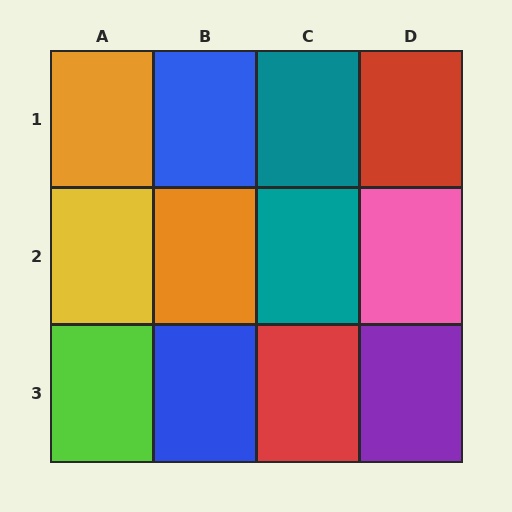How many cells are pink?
1 cell is pink.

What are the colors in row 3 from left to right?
Lime, blue, red, purple.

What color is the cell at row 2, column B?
Orange.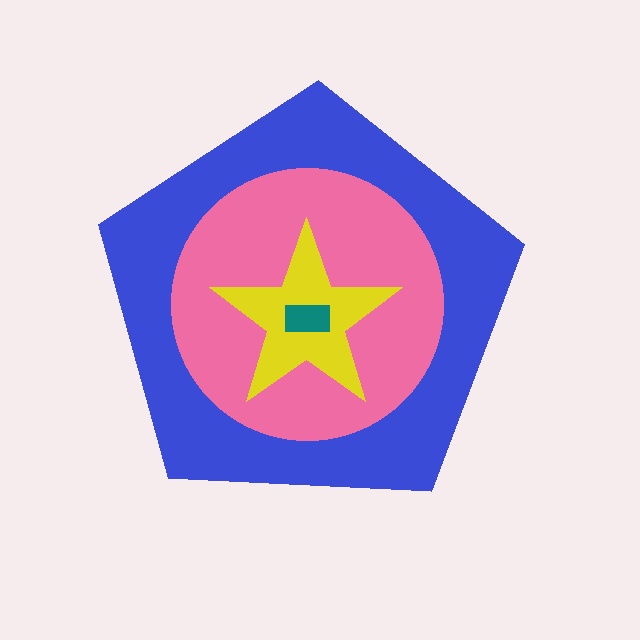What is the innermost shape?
The teal rectangle.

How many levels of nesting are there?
4.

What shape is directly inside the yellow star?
The teal rectangle.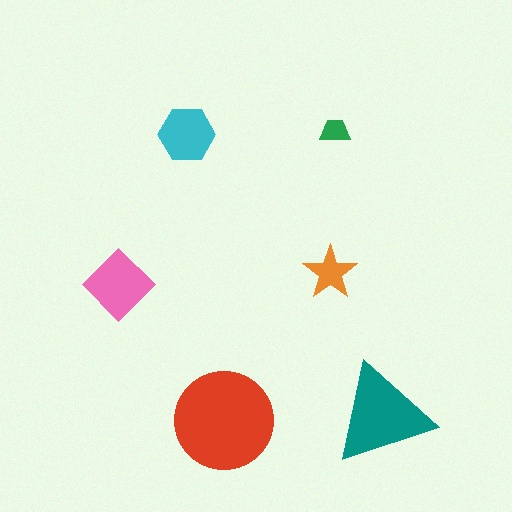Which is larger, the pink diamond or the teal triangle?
The teal triangle.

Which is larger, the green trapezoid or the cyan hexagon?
The cyan hexagon.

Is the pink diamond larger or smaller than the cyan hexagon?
Larger.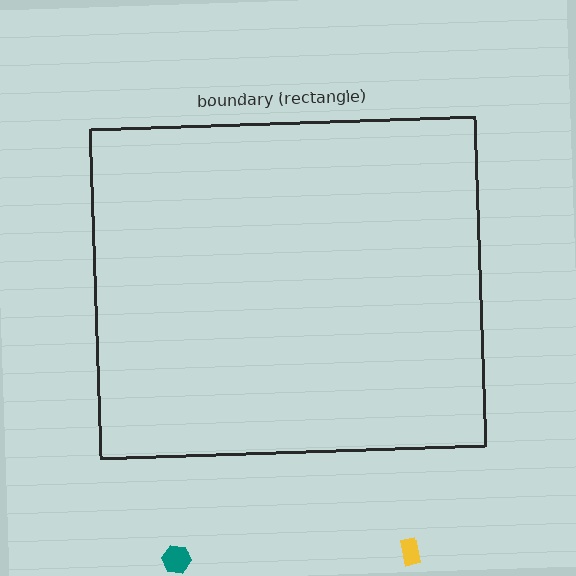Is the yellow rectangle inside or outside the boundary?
Outside.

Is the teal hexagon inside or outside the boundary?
Outside.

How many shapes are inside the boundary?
0 inside, 2 outside.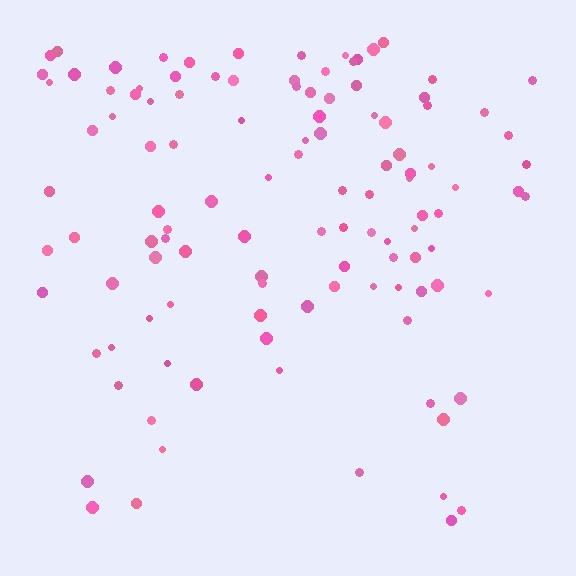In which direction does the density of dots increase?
From bottom to top, with the top side densest.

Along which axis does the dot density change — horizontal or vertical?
Vertical.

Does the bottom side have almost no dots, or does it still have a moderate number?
Still a moderate number, just noticeably fewer than the top.